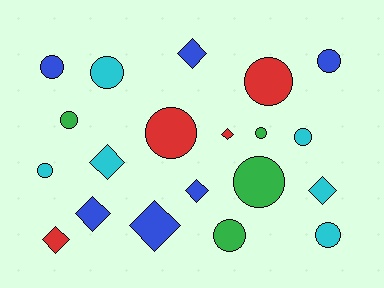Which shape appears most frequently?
Circle, with 12 objects.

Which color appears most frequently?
Blue, with 6 objects.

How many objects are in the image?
There are 20 objects.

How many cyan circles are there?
There are 4 cyan circles.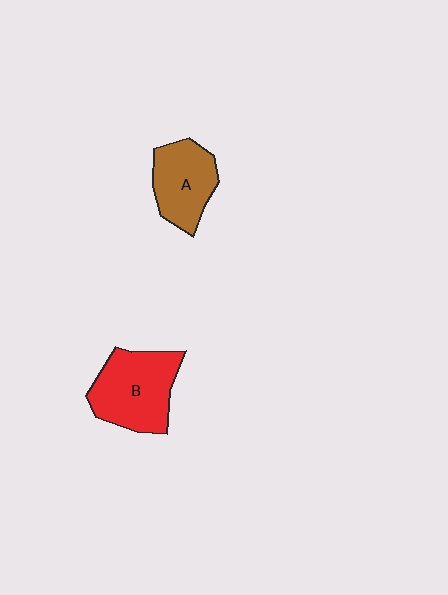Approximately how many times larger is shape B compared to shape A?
Approximately 1.3 times.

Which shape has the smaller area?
Shape A (brown).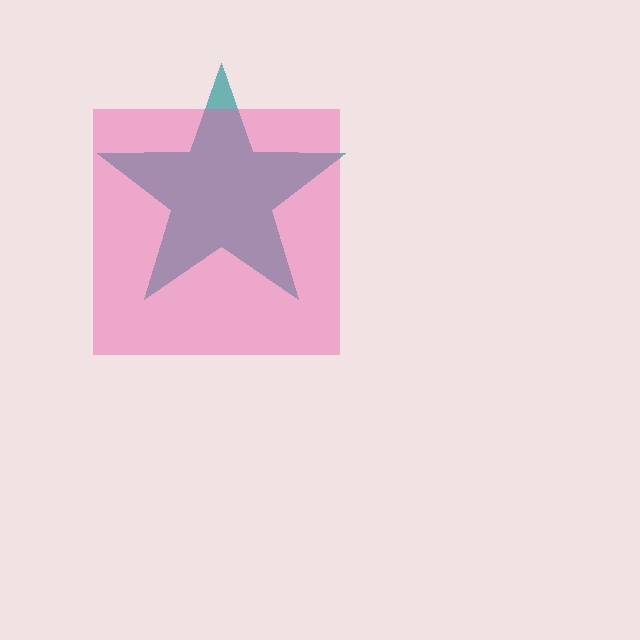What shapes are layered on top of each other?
The layered shapes are: a teal star, a pink square.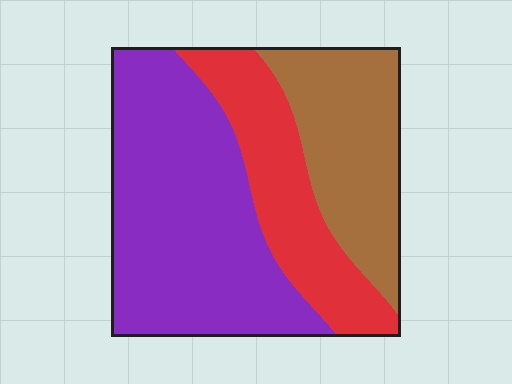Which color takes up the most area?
Purple, at roughly 50%.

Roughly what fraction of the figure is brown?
Brown covers about 25% of the figure.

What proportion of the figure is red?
Red takes up about one quarter (1/4) of the figure.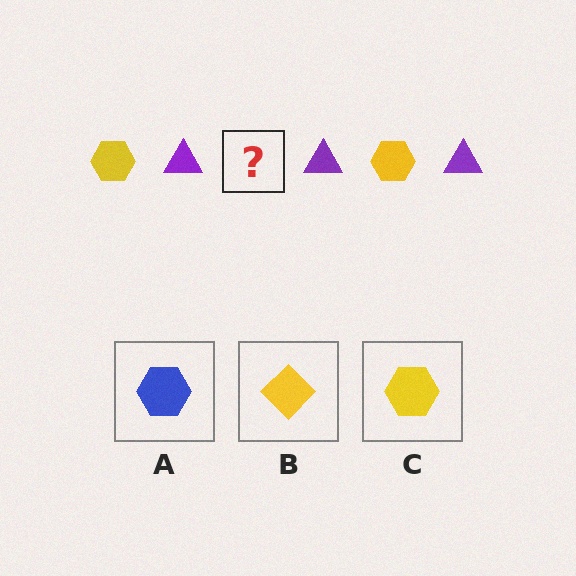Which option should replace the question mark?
Option C.